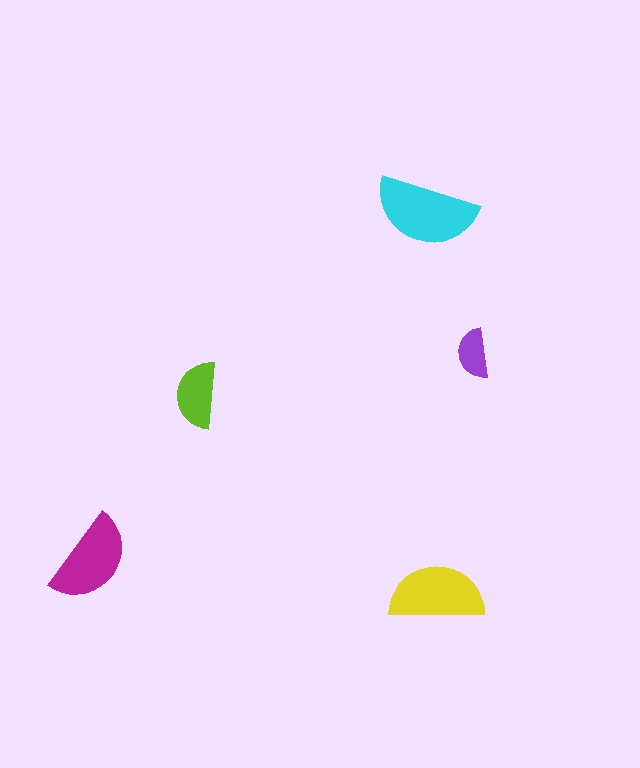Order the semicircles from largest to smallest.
the cyan one, the yellow one, the magenta one, the lime one, the purple one.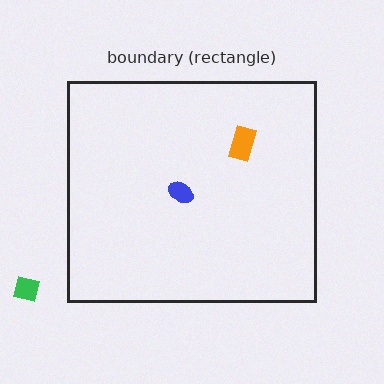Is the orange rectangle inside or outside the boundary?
Inside.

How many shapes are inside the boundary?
2 inside, 1 outside.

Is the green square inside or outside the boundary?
Outside.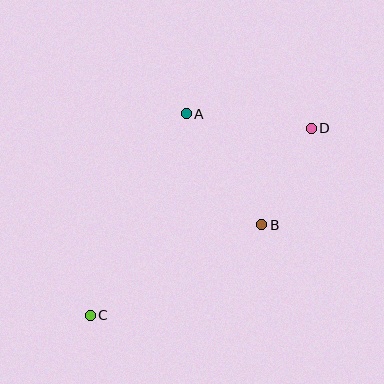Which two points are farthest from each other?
Points C and D are farthest from each other.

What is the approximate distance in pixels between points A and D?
The distance between A and D is approximately 125 pixels.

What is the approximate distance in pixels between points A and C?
The distance between A and C is approximately 223 pixels.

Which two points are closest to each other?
Points B and D are closest to each other.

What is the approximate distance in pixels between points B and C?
The distance between B and C is approximately 194 pixels.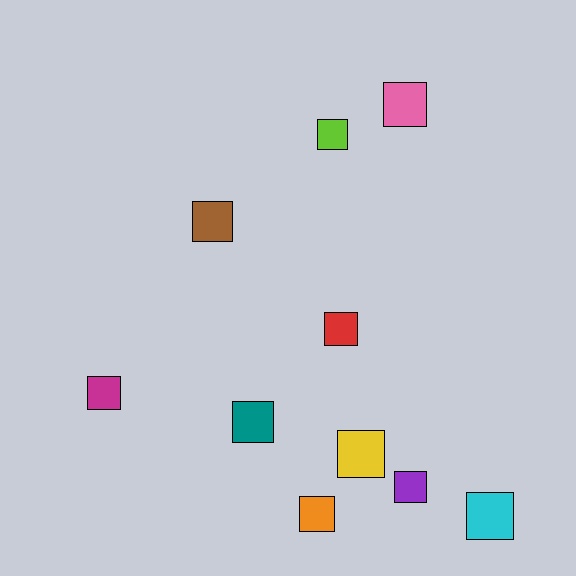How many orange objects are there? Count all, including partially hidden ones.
There is 1 orange object.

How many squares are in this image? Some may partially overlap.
There are 10 squares.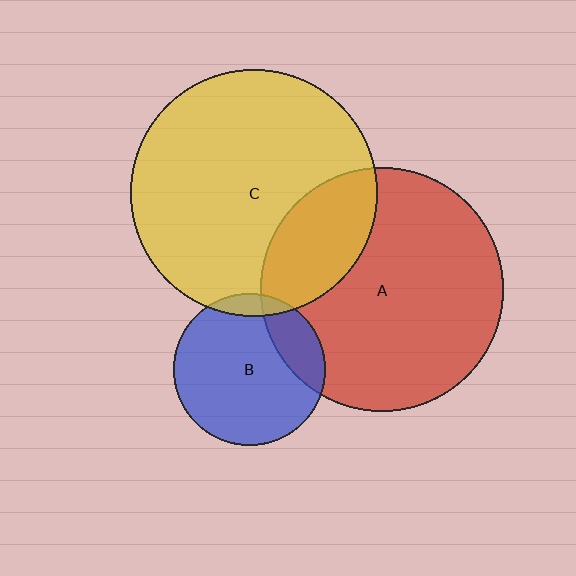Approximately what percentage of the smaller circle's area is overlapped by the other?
Approximately 25%.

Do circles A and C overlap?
Yes.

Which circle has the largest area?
Circle C (yellow).